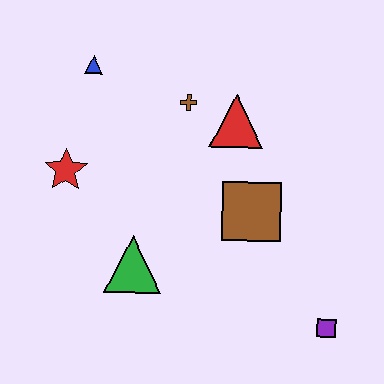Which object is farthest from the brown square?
The blue triangle is farthest from the brown square.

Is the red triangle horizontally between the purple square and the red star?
Yes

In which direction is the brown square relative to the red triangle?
The brown square is below the red triangle.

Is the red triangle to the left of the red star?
No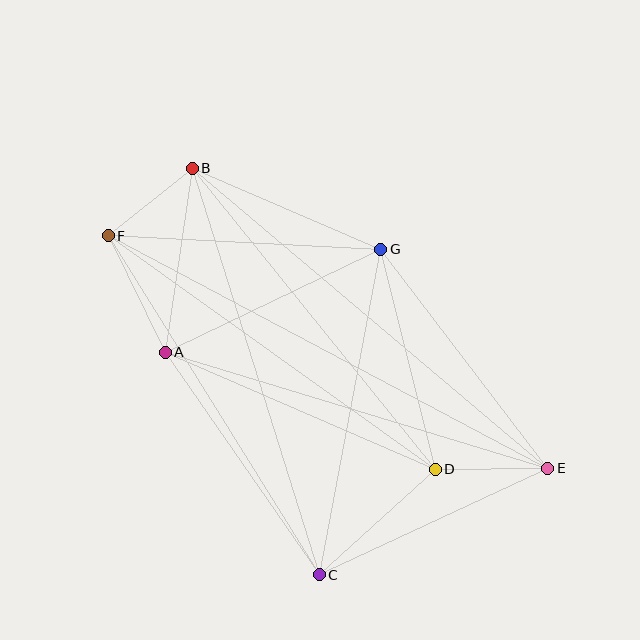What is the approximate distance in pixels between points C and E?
The distance between C and E is approximately 252 pixels.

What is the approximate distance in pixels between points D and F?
The distance between D and F is approximately 402 pixels.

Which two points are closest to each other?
Points B and F are closest to each other.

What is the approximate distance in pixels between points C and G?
The distance between C and G is approximately 331 pixels.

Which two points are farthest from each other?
Points E and F are farthest from each other.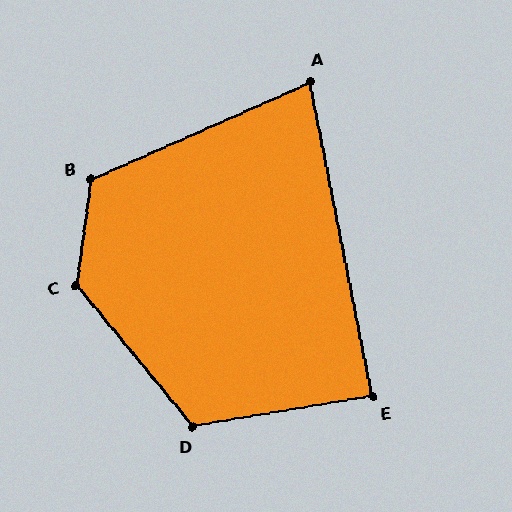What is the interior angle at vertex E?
Approximately 89 degrees (approximately right).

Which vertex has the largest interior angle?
C, at approximately 133 degrees.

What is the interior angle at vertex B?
Approximately 122 degrees (obtuse).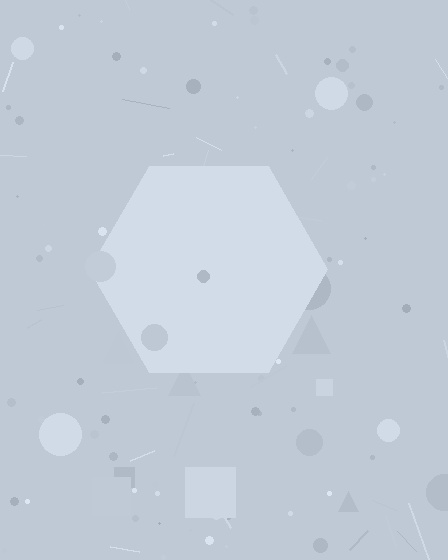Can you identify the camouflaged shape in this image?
The camouflaged shape is a hexagon.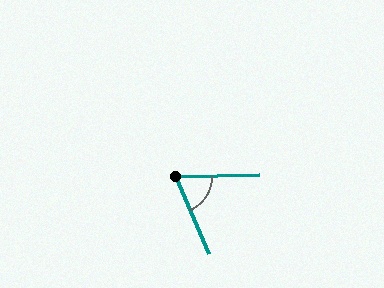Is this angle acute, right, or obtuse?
It is acute.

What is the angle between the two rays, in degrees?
Approximately 68 degrees.